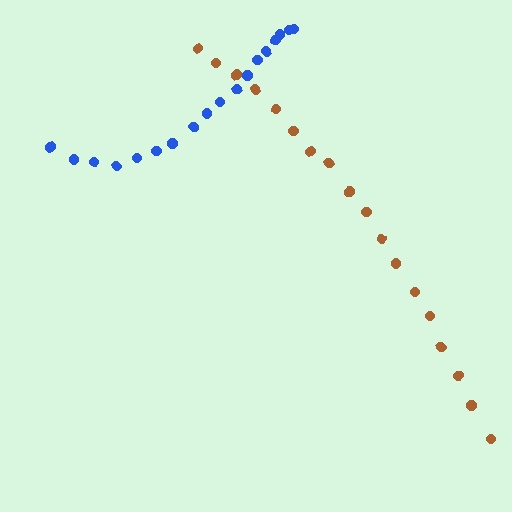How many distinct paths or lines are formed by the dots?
There are 2 distinct paths.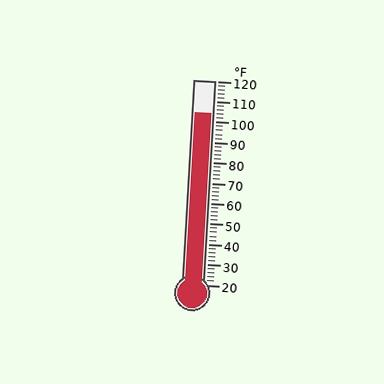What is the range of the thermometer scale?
The thermometer scale ranges from 20°F to 120°F.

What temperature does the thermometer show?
The thermometer shows approximately 104°F.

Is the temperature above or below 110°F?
The temperature is below 110°F.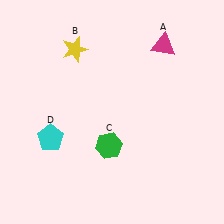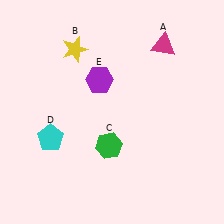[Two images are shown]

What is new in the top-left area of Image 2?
A purple hexagon (E) was added in the top-left area of Image 2.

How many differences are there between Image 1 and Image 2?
There is 1 difference between the two images.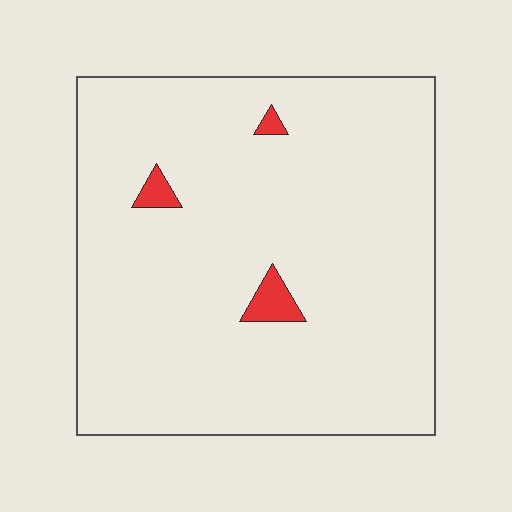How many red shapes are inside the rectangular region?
3.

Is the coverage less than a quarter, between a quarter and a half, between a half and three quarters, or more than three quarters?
Less than a quarter.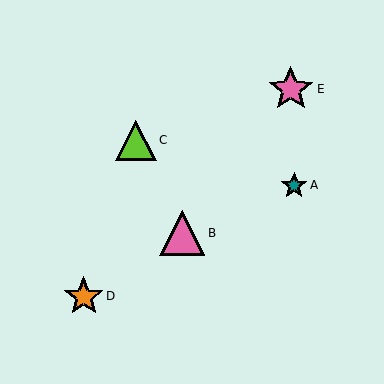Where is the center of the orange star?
The center of the orange star is at (84, 296).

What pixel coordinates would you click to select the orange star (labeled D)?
Click at (84, 296) to select the orange star D.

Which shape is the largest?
The pink star (labeled E) is the largest.